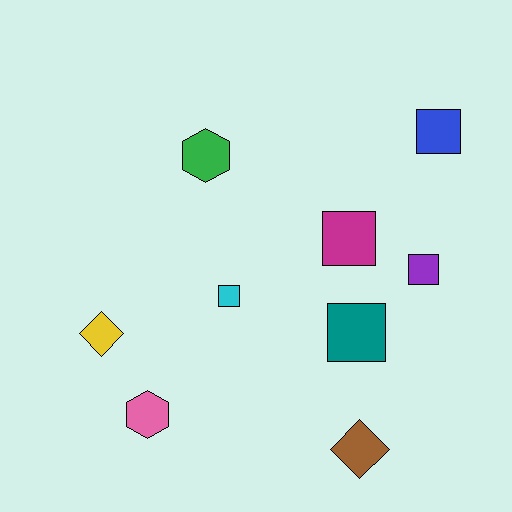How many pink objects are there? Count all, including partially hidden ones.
There is 1 pink object.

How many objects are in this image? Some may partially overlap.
There are 9 objects.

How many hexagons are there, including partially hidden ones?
There are 2 hexagons.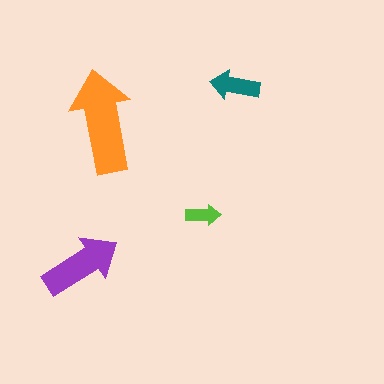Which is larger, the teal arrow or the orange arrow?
The orange one.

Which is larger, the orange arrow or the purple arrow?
The orange one.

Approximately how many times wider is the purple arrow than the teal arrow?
About 1.5 times wider.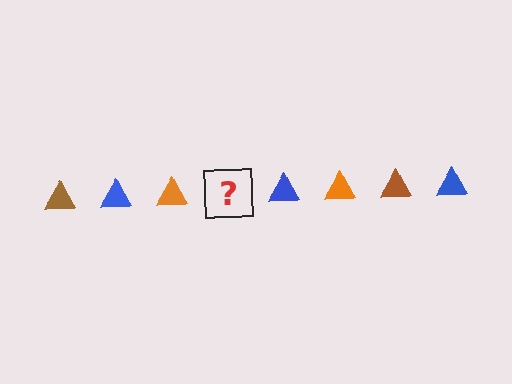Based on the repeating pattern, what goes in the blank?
The blank should be a brown triangle.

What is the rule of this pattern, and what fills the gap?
The rule is that the pattern cycles through brown, blue, orange triangles. The gap should be filled with a brown triangle.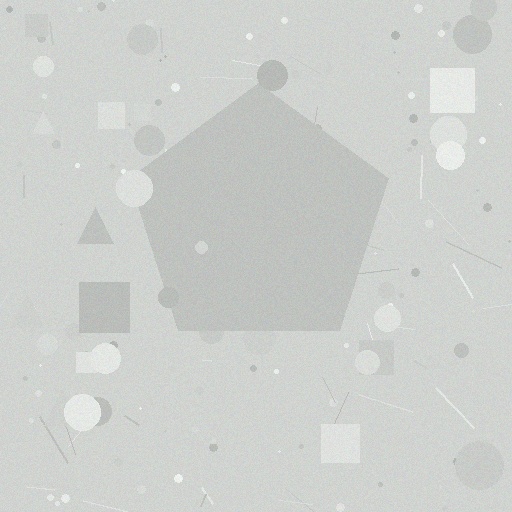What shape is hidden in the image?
A pentagon is hidden in the image.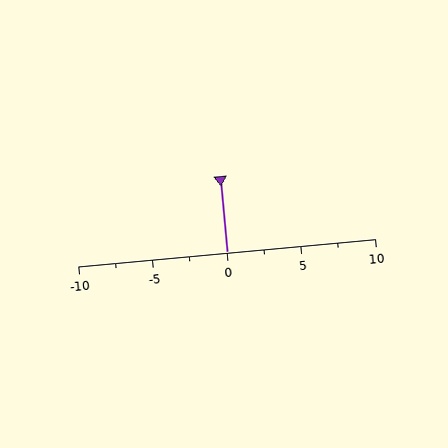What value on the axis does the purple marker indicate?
The marker indicates approximately 0.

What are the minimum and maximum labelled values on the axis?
The axis runs from -10 to 10.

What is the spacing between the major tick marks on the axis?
The major ticks are spaced 5 apart.